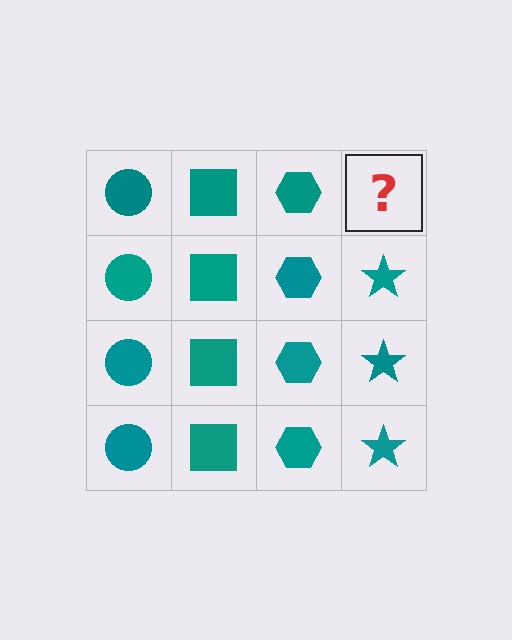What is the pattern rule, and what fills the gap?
The rule is that each column has a consistent shape. The gap should be filled with a teal star.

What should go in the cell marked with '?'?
The missing cell should contain a teal star.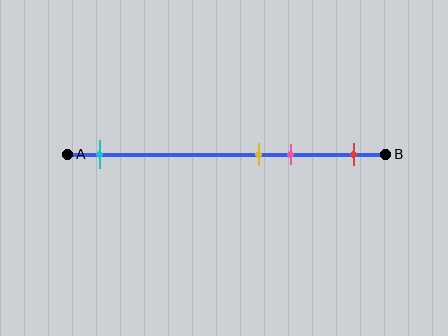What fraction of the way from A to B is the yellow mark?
The yellow mark is approximately 60% (0.6) of the way from A to B.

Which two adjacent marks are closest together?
The yellow and pink marks are the closest adjacent pair.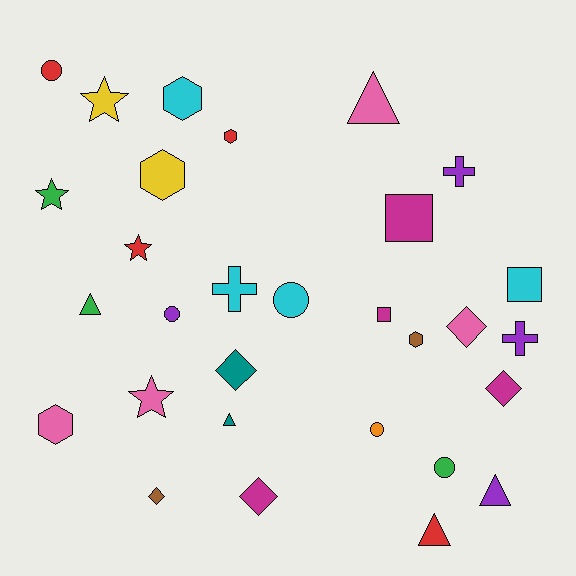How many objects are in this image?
There are 30 objects.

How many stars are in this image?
There are 4 stars.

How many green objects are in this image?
There are 3 green objects.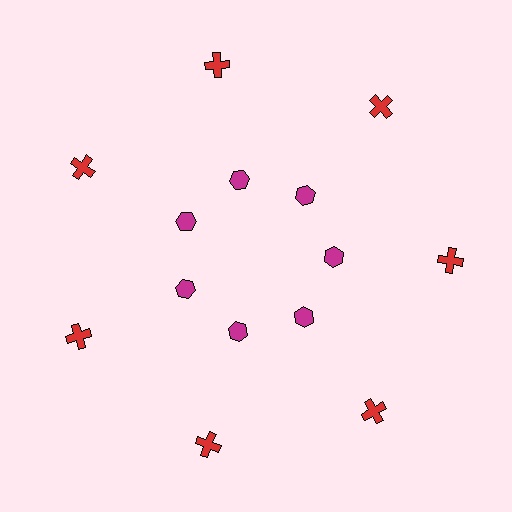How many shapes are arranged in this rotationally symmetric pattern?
There are 14 shapes, arranged in 7 groups of 2.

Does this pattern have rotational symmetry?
Yes, this pattern has 7-fold rotational symmetry. It looks the same after rotating 51 degrees around the center.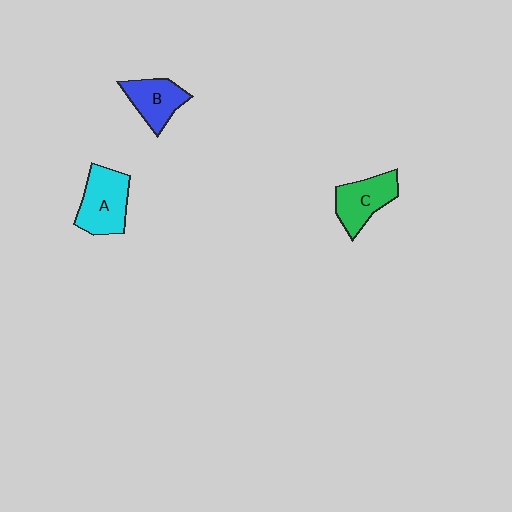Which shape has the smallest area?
Shape B (blue).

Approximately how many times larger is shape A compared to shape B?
Approximately 1.3 times.